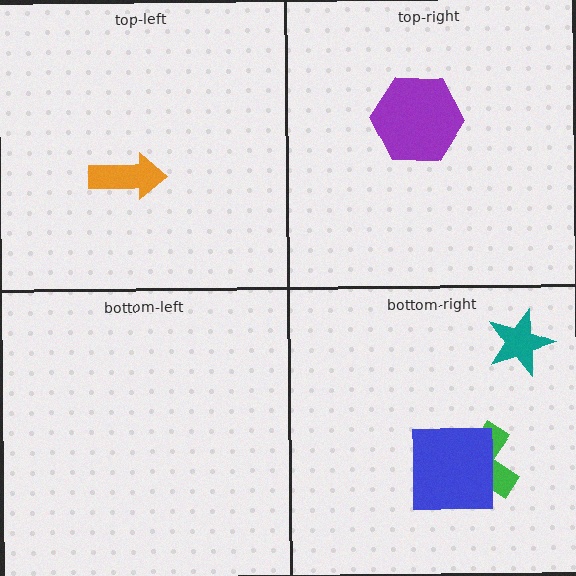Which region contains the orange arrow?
The top-left region.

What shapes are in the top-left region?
The orange arrow.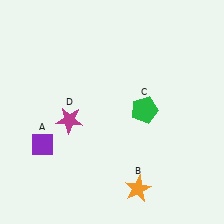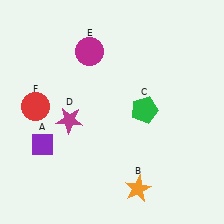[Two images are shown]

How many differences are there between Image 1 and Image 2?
There are 2 differences between the two images.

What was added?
A magenta circle (E), a red circle (F) were added in Image 2.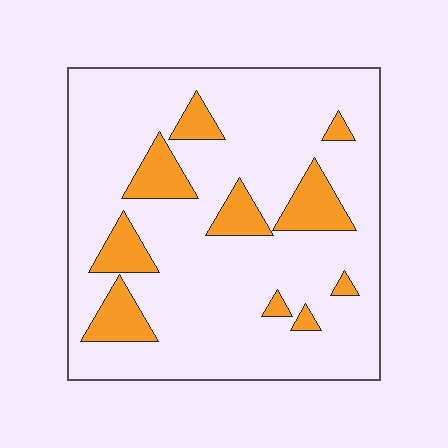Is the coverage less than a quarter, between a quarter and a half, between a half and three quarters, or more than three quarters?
Less than a quarter.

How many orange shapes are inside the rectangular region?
10.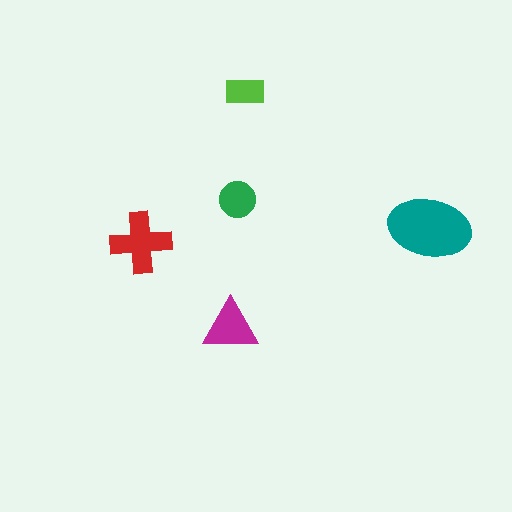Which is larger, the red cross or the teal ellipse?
The teal ellipse.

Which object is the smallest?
The lime rectangle.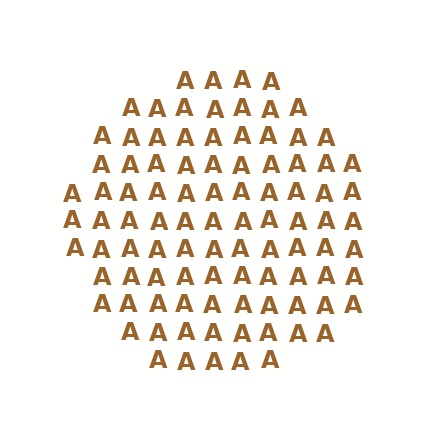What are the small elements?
The small elements are letter A's.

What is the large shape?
The large shape is a circle.